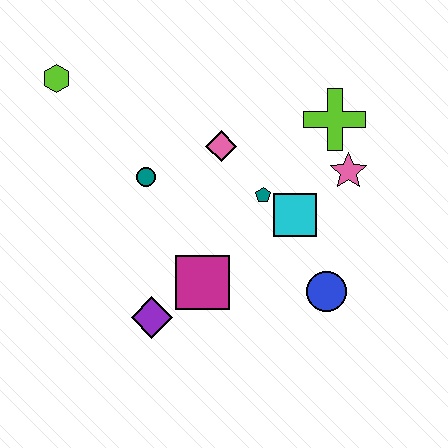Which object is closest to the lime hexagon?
The teal circle is closest to the lime hexagon.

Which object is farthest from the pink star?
The lime hexagon is farthest from the pink star.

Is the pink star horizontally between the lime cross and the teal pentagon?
No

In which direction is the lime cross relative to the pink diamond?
The lime cross is to the right of the pink diamond.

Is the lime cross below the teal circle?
No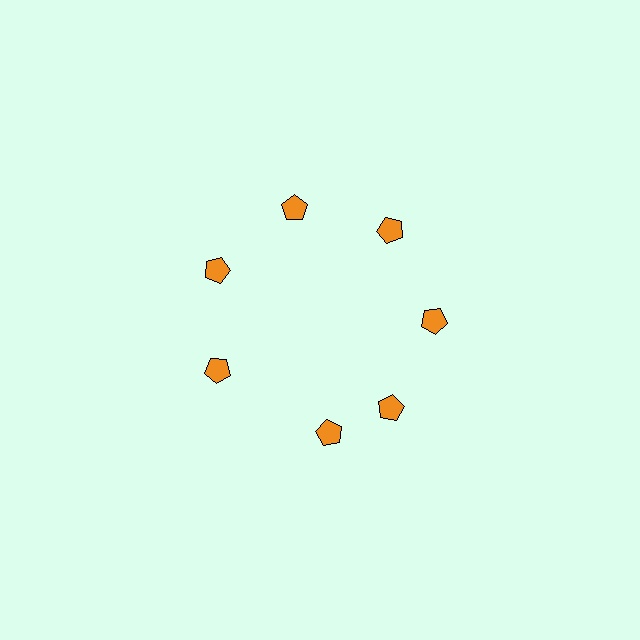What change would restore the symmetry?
The symmetry would be restored by rotating it back into even spacing with its neighbors so that all 7 pentagons sit at equal angles and equal distance from the center.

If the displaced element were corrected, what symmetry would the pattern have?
It would have 7-fold rotational symmetry — the pattern would map onto itself every 51 degrees.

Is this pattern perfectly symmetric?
No. The 7 orange pentagons are arranged in a ring, but one element near the 6 o'clock position is rotated out of alignment along the ring, breaking the 7-fold rotational symmetry.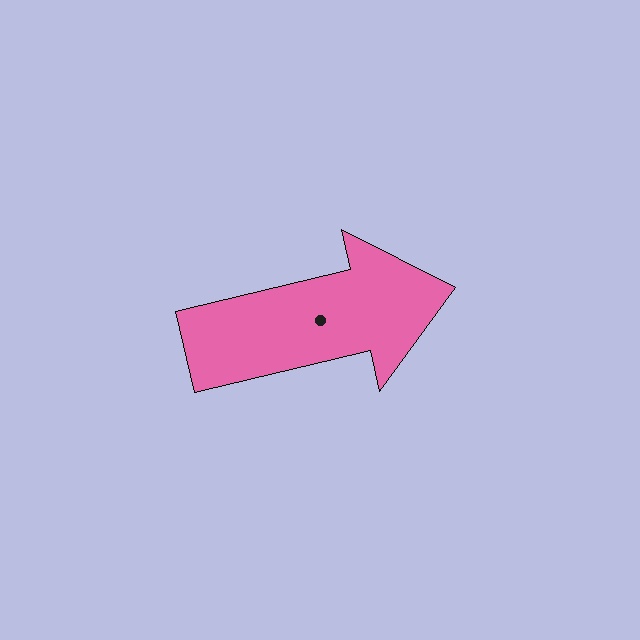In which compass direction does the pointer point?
East.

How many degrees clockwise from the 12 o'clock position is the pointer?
Approximately 77 degrees.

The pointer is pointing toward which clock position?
Roughly 3 o'clock.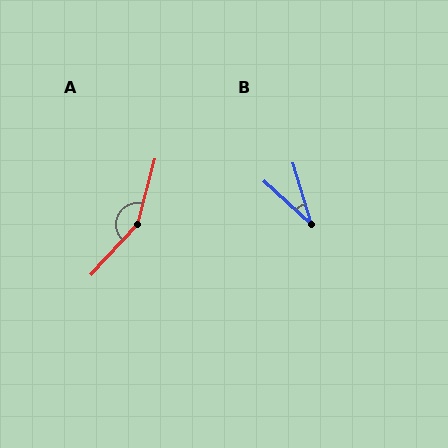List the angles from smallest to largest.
B (30°), A (152°).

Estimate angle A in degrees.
Approximately 152 degrees.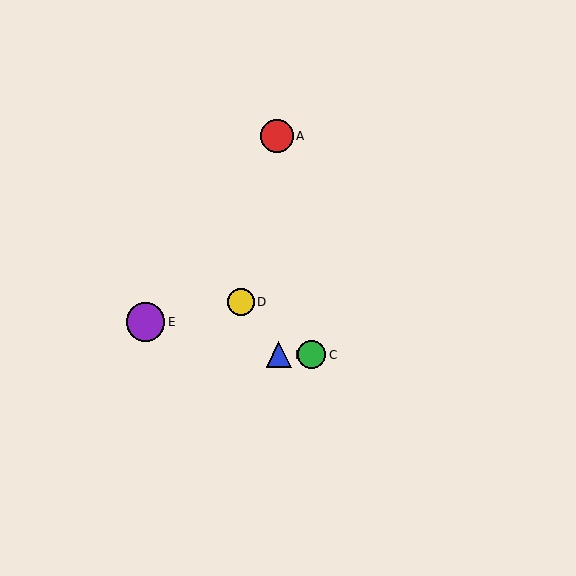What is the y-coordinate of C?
Object C is at y≈355.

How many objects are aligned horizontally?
2 objects (B, C) are aligned horizontally.